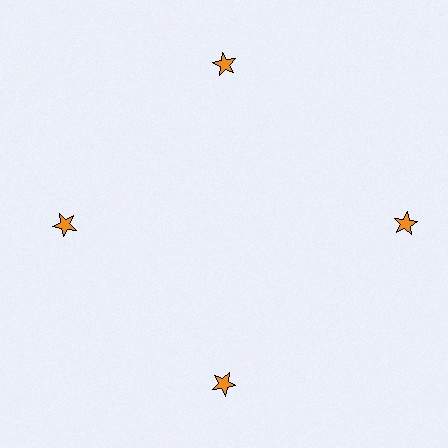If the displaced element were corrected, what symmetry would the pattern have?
It would have 4-fold rotational symmetry — the pattern would map onto itself every 90 degrees.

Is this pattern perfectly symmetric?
No. The 4 orange stars are arranged in a ring, but one element near the 3 o'clock position is pushed outward from the center, breaking the 4-fold rotational symmetry.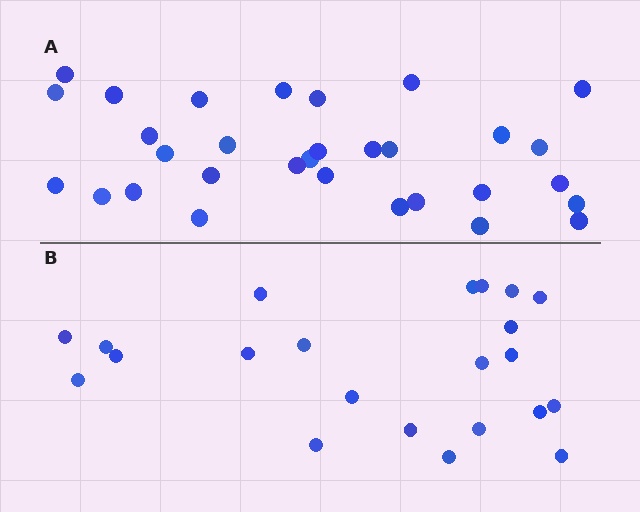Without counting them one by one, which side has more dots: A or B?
Region A (the top region) has more dots.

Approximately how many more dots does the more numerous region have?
Region A has roughly 8 or so more dots than region B.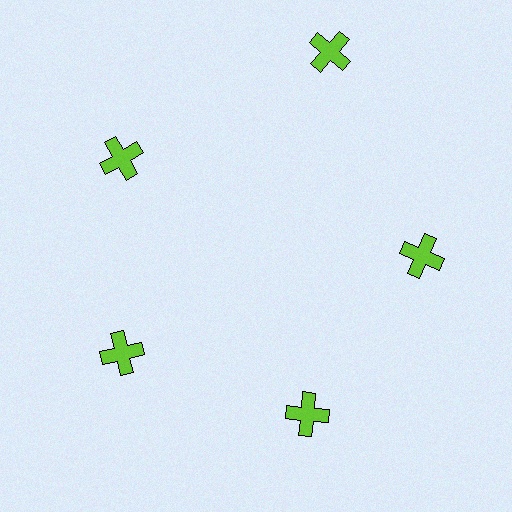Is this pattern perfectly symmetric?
No. The 5 lime crosses are arranged in a ring, but one element near the 1 o'clock position is pushed outward from the center, breaking the 5-fold rotational symmetry.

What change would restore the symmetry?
The symmetry would be restored by moving it inward, back onto the ring so that all 5 crosses sit at equal angles and equal distance from the center.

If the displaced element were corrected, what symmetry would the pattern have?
It would have 5-fold rotational symmetry — the pattern would map onto itself every 72 degrees.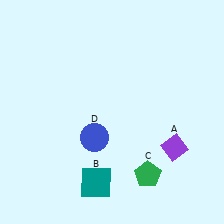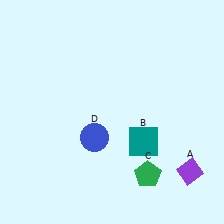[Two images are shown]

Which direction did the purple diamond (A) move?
The purple diamond (A) moved down.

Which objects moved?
The objects that moved are: the purple diamond (A), the teal square (B).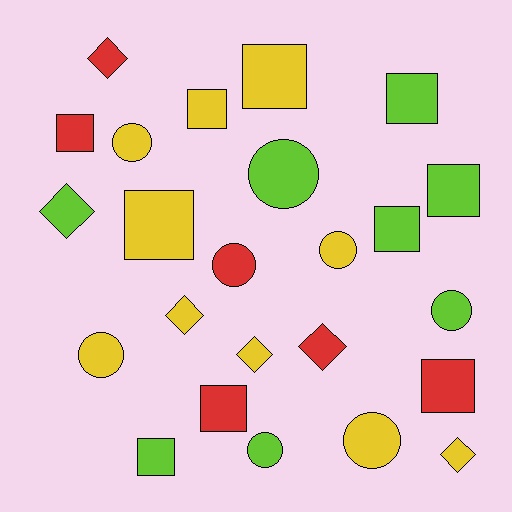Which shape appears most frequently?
Square, with 10 objects.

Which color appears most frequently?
Yellow, with 10 objects.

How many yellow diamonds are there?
There are 3 yellow diamonds.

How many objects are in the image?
There are 24 objects.